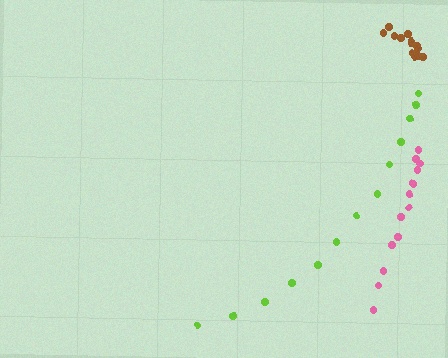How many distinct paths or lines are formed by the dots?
There are 3 distinct paths.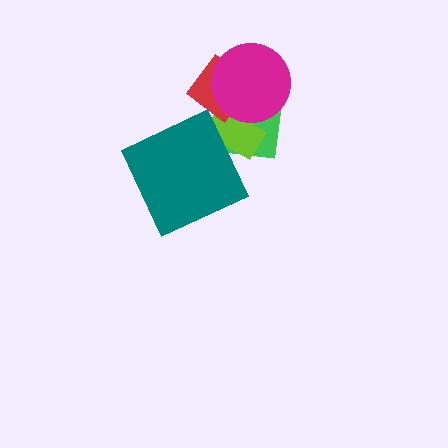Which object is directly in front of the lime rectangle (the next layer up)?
The red diamond is directly in front of the lime rectangle.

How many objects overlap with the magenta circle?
3 objects overlap with the magenta circle.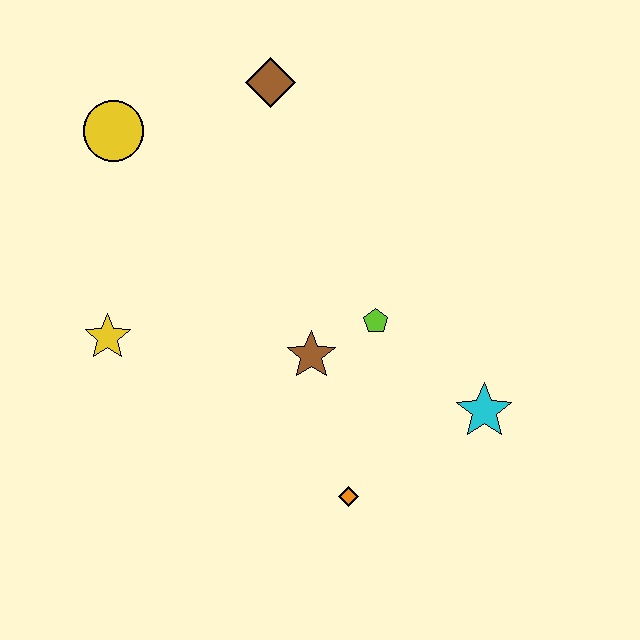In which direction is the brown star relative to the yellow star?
The brown star is to the right of the yellow star.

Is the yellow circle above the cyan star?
Yes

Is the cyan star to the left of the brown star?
No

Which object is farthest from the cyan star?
The yellow circle is farthest from the cyan star.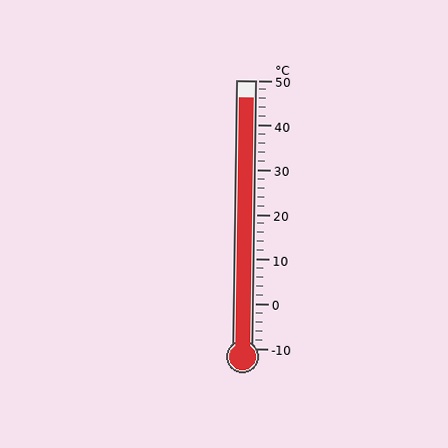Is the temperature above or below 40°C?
The temperature is above 40°C.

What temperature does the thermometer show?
The thermometer shows approximately 46°C.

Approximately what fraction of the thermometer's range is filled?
The thermometer is filled to approximately 95% of its range.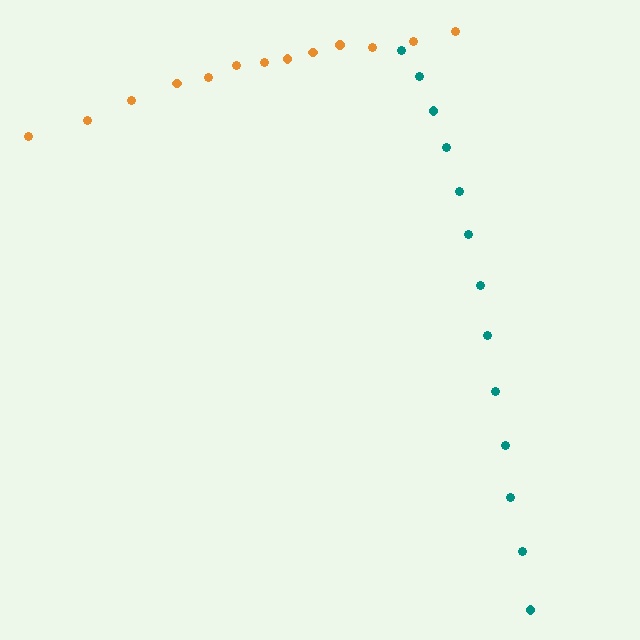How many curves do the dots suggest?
There are 2 distinct paths.